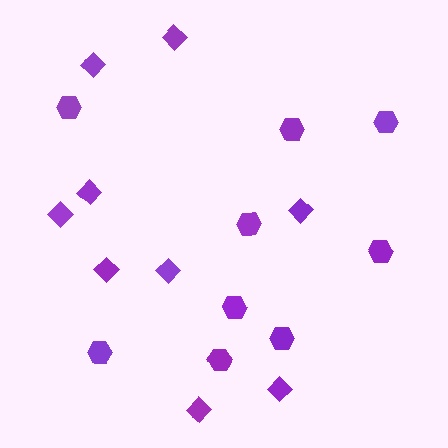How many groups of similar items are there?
There are 2 groups: one group of diamonds (9) and one group of hexagons (9).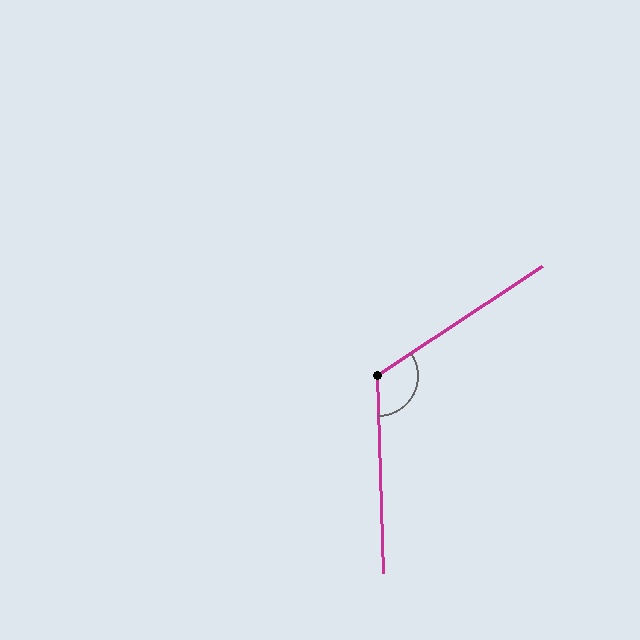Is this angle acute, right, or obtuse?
It is obtuse.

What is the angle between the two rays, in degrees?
Approximately 122 degrees.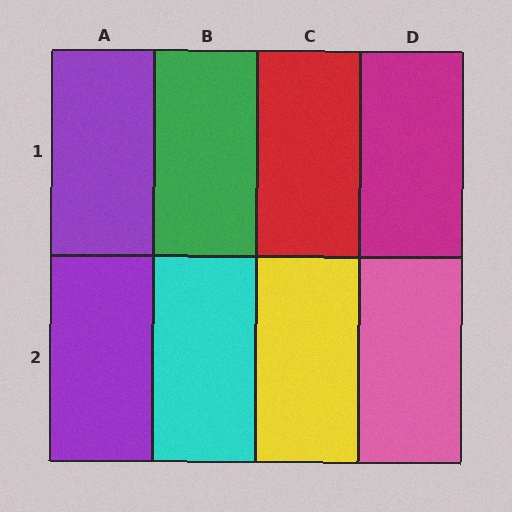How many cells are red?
1 cell is red.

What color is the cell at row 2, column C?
Yellow.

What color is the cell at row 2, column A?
Purple.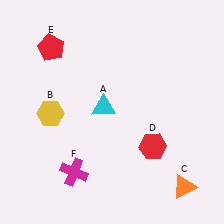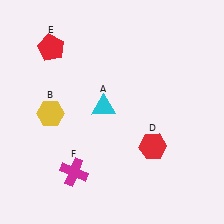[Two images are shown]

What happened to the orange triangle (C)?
The orange triangle (C) was removed in Image 2. It was in the bottom-right area of Image 1.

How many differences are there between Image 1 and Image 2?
There is 1 difference between the two images.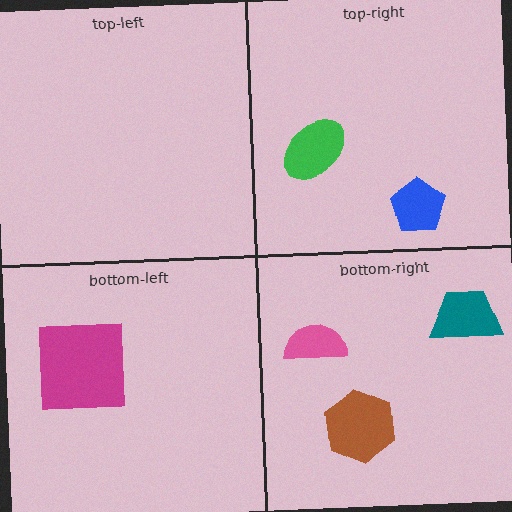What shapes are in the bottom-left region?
The magenta square.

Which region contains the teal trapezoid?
The bottom-right region.